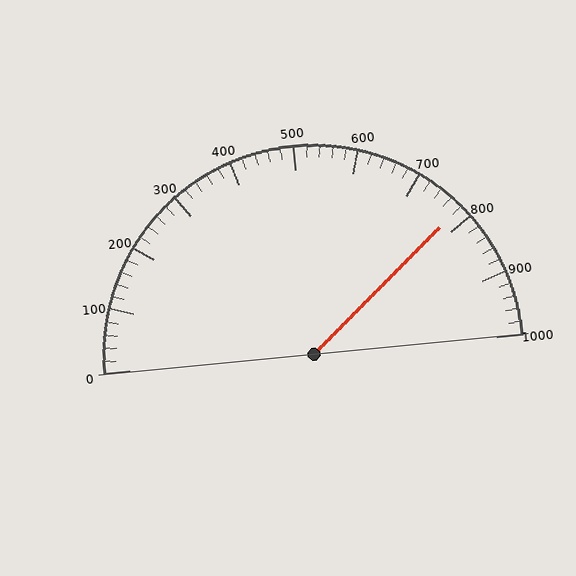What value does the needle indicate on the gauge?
The needle indicates approximately 780.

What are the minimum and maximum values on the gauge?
The gauge ranges from 0 to 1000.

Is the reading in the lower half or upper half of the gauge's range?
The reading is in the upper half of the range (0 to 1000).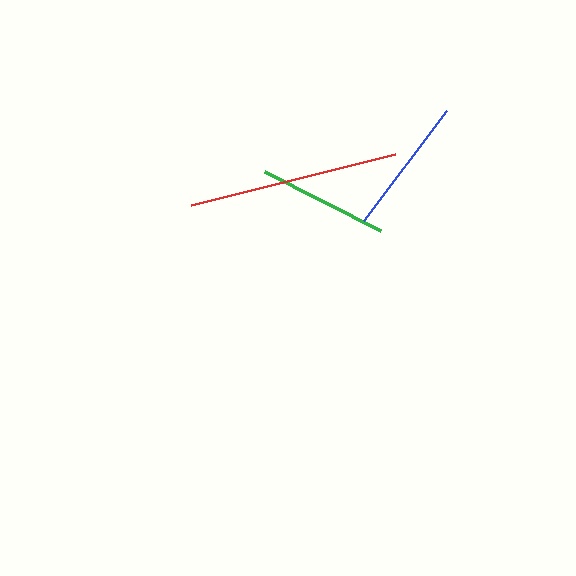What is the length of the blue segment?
The blue segment is approximately 137 pixels long.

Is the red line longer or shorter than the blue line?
The red line is longer than the blue line.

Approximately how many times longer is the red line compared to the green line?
The red line is approximately 1.6 times the length of the green line.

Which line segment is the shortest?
The green line is the shortest at approximately 130 pixels.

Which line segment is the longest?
The red line is the longest at approximately 210 pixels.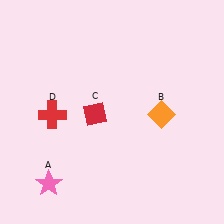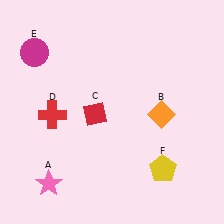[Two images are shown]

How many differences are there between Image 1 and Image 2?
There are 2 differences between the two images.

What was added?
A magenta circle (E), a yellow pentagon (F) were added in Image 2.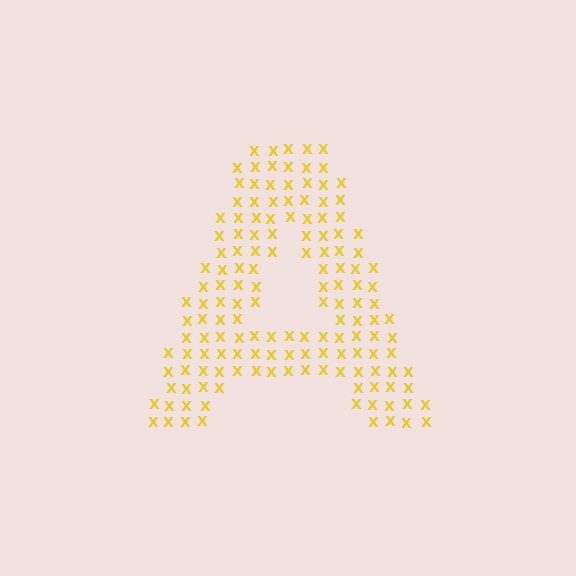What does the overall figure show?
The overall figure shows the letter A.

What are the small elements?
The small elements are letter X's.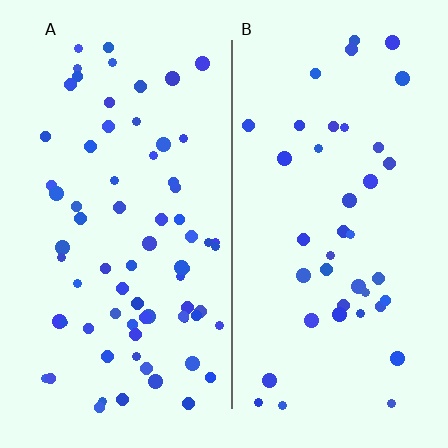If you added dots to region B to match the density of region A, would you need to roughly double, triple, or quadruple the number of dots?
Approximately double.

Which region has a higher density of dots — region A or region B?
A (the left).